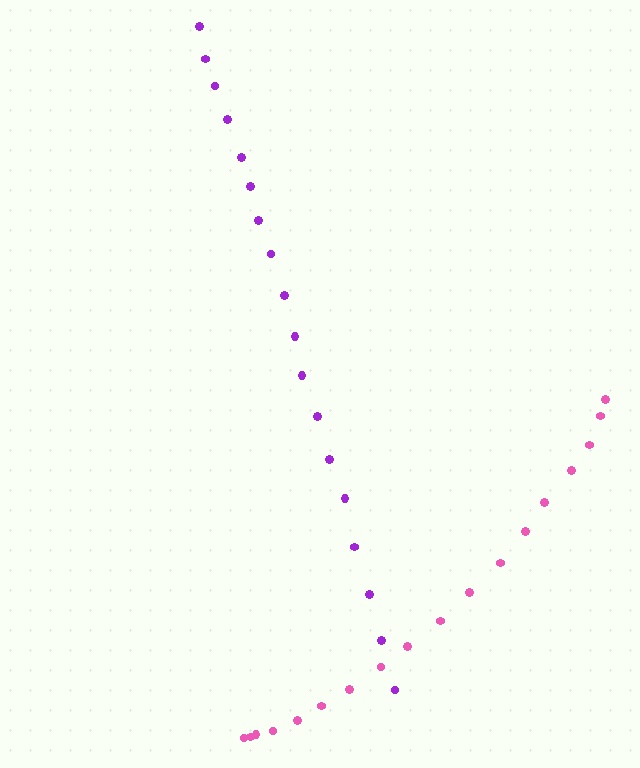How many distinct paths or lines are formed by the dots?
There are 2 distinct paths.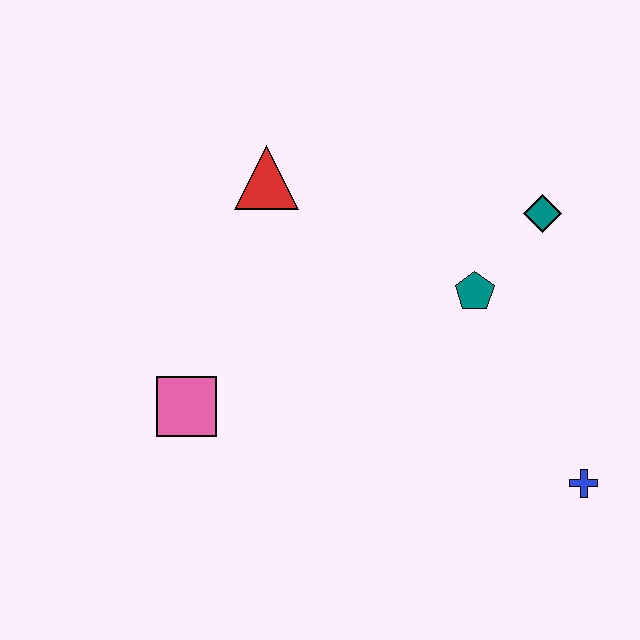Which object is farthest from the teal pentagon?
The pink square is farthest from the teal pentagon.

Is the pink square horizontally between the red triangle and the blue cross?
No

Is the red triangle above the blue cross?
Yes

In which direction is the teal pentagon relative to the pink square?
The teal pentagon is to the right of the pink square.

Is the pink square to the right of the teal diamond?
No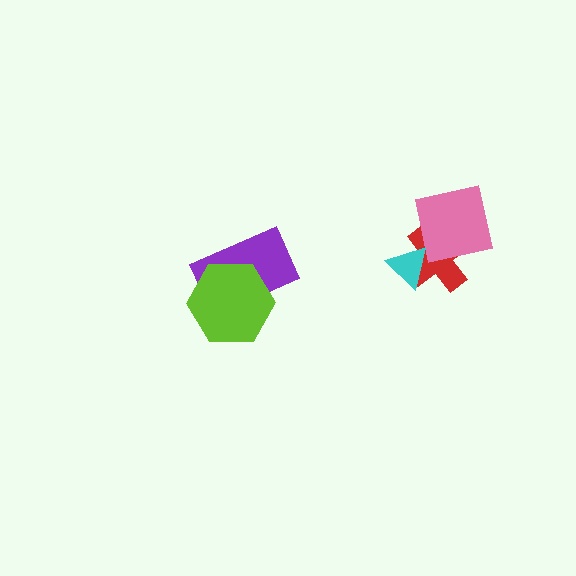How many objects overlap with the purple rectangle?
1 object overlaps with the purple rectangle.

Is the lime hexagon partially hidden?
No, no other shape covers it.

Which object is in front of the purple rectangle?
The lime hexagon is in front of the purple rectangle.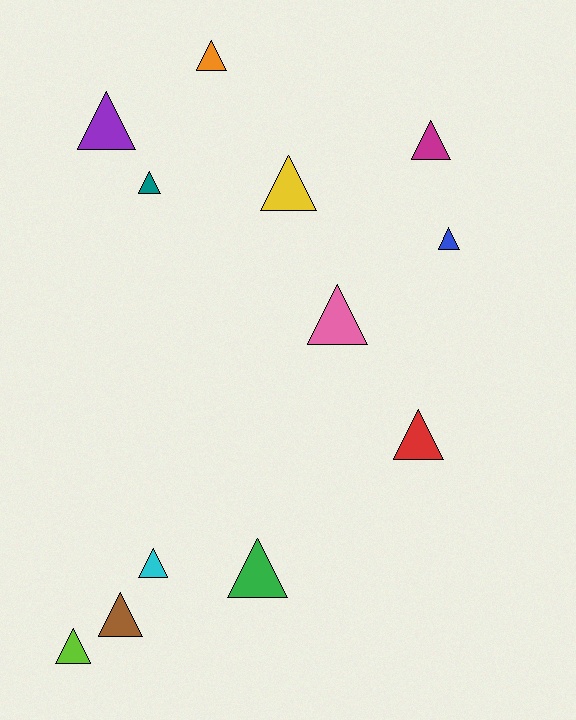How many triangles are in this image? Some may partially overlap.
There are 12 triangles.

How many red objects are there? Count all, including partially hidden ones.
There is 1 red object.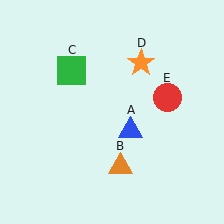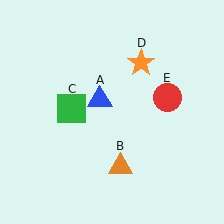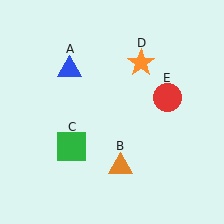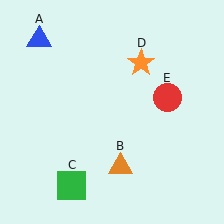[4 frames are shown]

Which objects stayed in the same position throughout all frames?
Orange triangle (object B) and orange star (object D) and red circle (object E) remained stationary.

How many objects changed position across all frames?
2 objects changed position: blue triangle (object A), green square (object C).